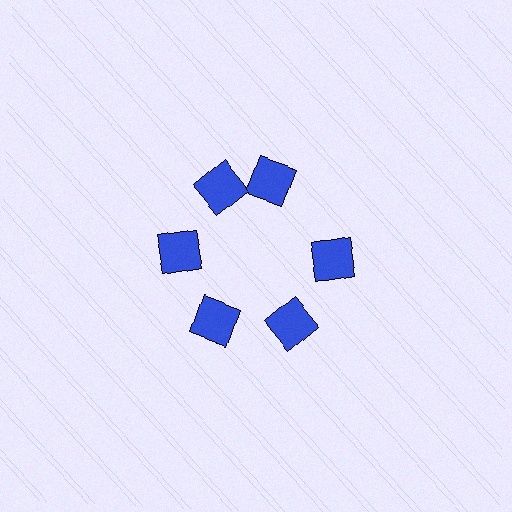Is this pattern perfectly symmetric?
No. The 6 blue squares are arranged in a ring, but one element near the 1 o'clock position is rotated out of alignment along the ring, breaking the 6-fold rotational symmetry.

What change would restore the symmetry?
The symmetry would be restored by rotating it back into even spacing with its neighbors so that all 6 squares sit at equal angles and equal distance from the center.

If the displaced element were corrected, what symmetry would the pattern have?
It would have 6-fold rotational symmetry — the pattern would map onto itself every 60 degrees.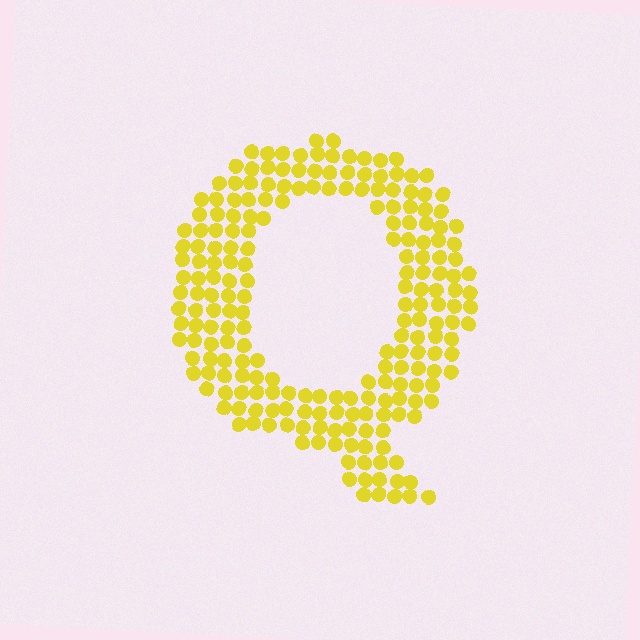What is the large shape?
The large shape is the letter Q.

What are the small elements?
The small elements are circles.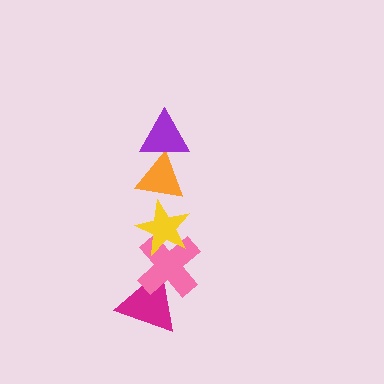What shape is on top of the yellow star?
The orange triangle is on top of the yellow star.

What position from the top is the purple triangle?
The purple triangle is 1st from the top.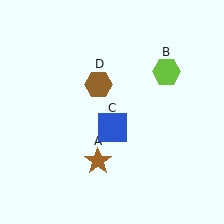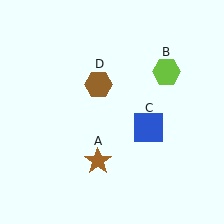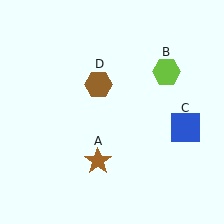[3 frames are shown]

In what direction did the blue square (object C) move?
The blue square (object C) moved right.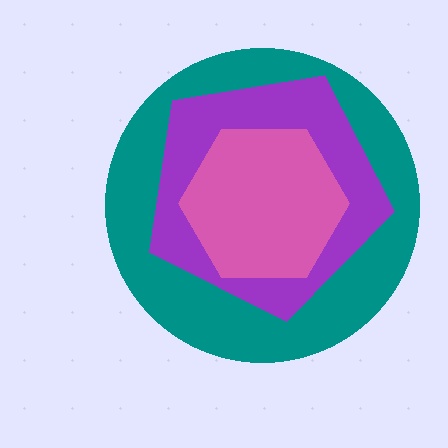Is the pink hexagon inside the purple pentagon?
Yes.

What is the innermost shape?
The pink hexagon.